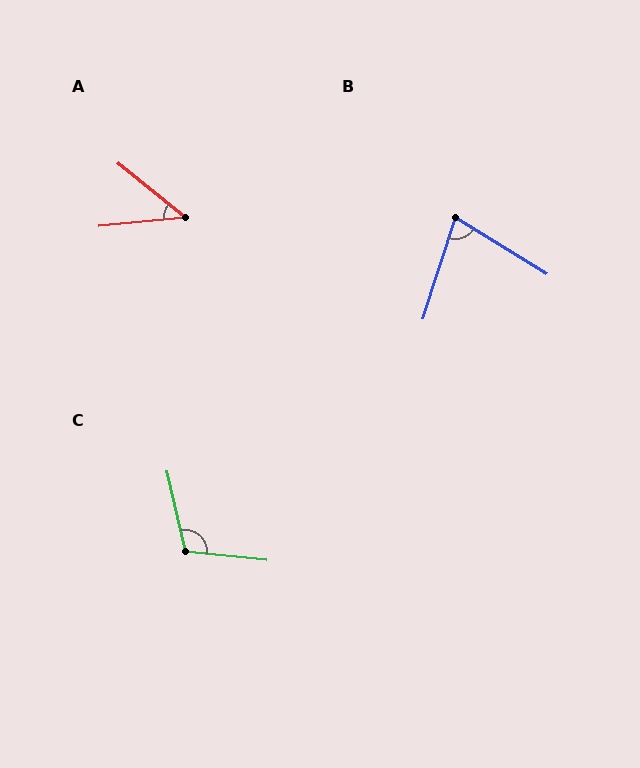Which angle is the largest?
C, at approximately 109 degrees.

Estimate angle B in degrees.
Approximately 76 degrees.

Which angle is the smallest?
A, at approximately 45 degrees.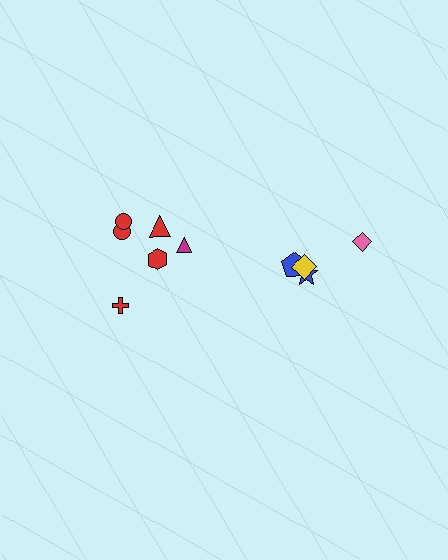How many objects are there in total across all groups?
There are 10 objects.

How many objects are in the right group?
There are 4 objects.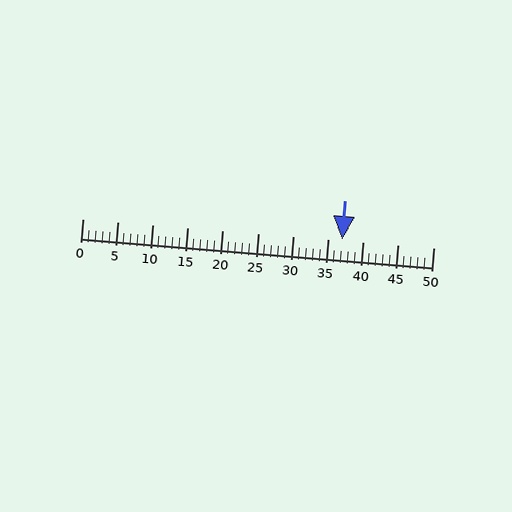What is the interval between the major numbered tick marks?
The major tick marks are spaced 5 units apart.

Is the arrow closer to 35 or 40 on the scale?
The arrow is closer to 35.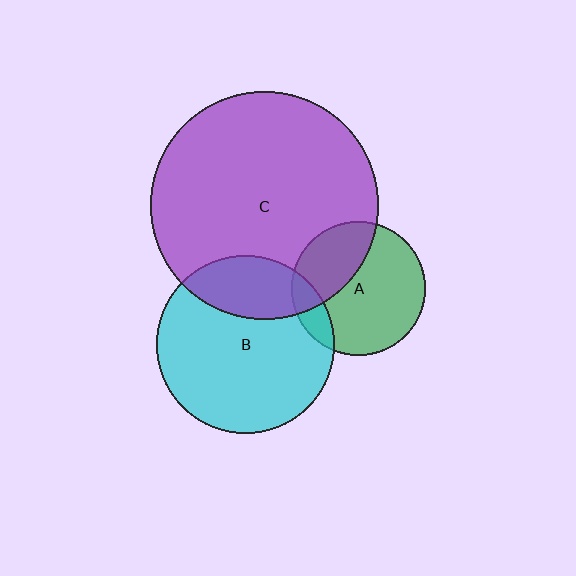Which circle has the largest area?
Circle C (purple).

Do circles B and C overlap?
Yes.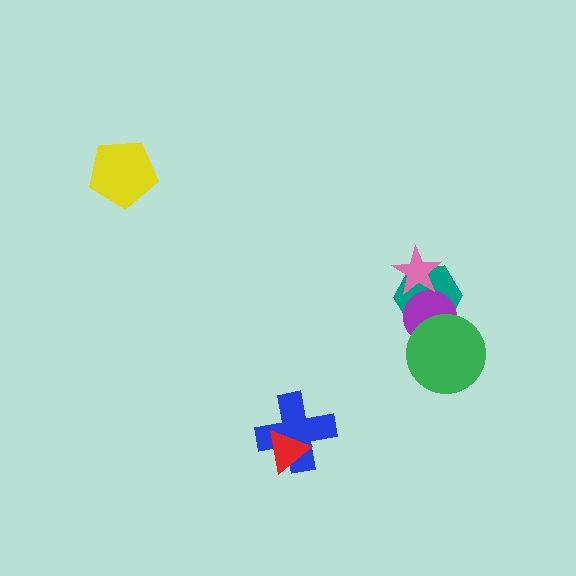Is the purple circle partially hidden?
Yes, it is partially covered by another shape.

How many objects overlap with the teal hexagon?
3 objects overlap with the teal hexagon.